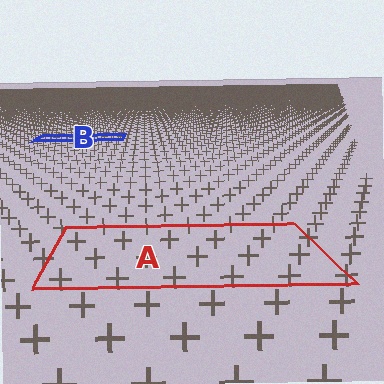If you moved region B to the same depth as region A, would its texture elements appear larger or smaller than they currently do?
They would appear larger. At a closer depth, the same texture elements are projected at a bigger on-screen size.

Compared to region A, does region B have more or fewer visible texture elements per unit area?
Region B has more texture elements per unit area — they are packed more densely because it is farther away.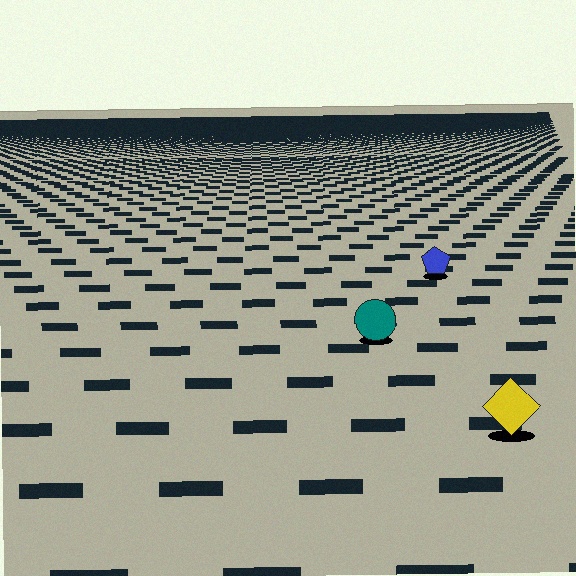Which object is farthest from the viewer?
The blue pentagon is farthest from the viewer. It appears smaller and the ground texture around it is denser.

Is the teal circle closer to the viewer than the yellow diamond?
No. The yellow diamond is closer — you can tell from the texture gradient: the ground texture is coarser near it.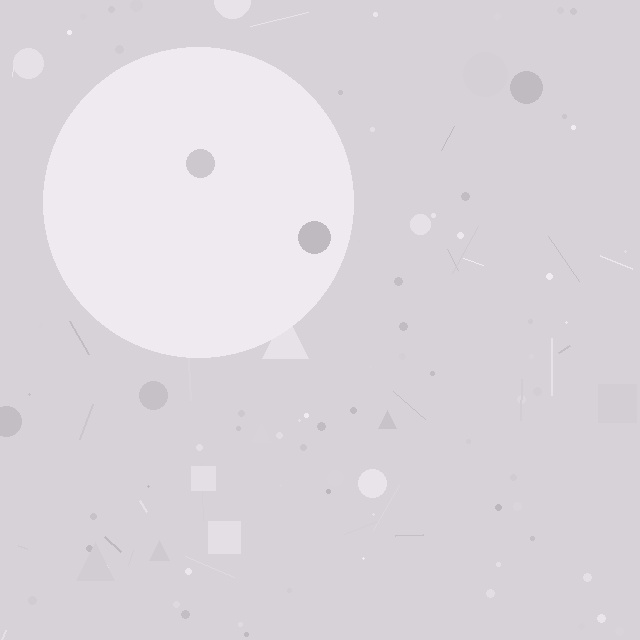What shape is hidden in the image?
A circle is hidden in the image.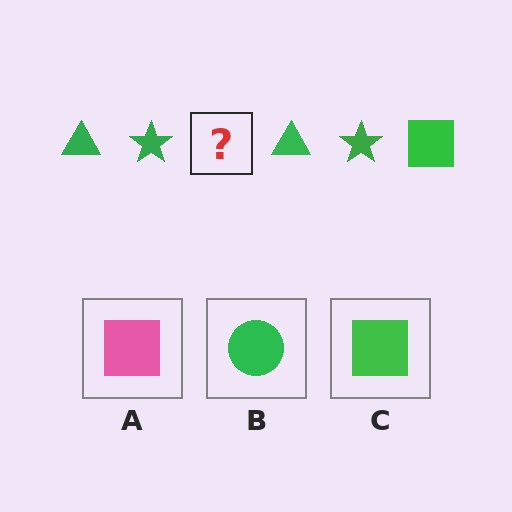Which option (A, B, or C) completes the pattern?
C.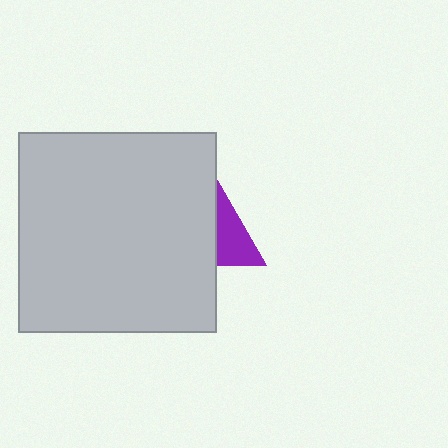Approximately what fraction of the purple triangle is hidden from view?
Roughly 63% of the purple triangle is hidden behind the light gray rectangle.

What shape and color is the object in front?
The object in front is a light gray rectangle.